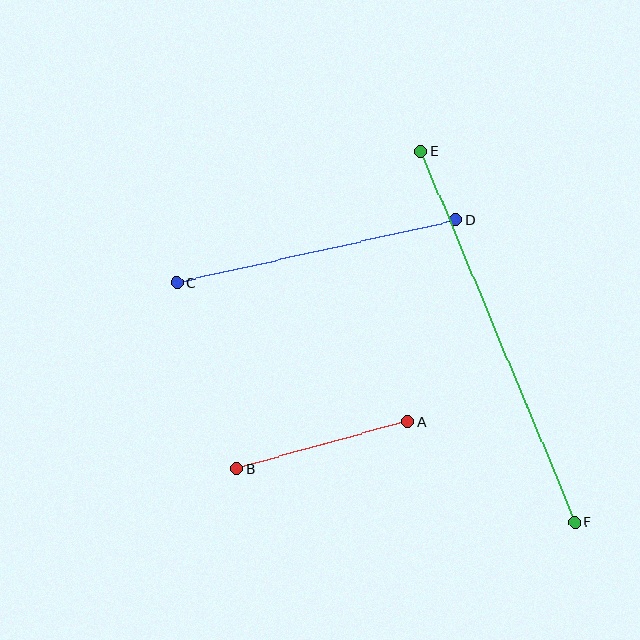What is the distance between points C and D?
The distance is approximately 286 pixels.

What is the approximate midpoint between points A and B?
The midpoint is at approximately (322, 445) pixels.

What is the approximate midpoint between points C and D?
The midpoint is at approximately (316, 251) pixels.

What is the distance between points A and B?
The distance is approximately 178 pixels.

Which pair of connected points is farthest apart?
Points E and F are farthest apart.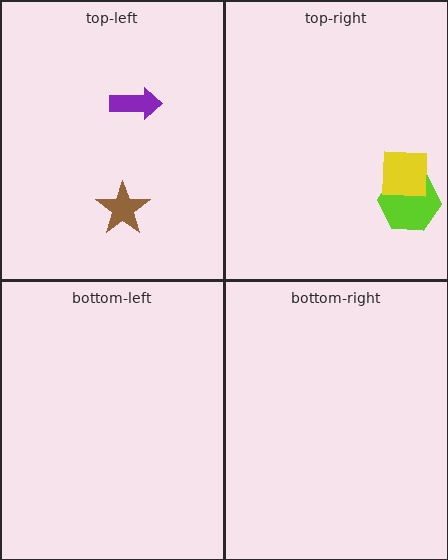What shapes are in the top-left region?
The purple arrow, the brown star.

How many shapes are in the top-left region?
2.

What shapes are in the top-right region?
The lime hexagon, the yellow square.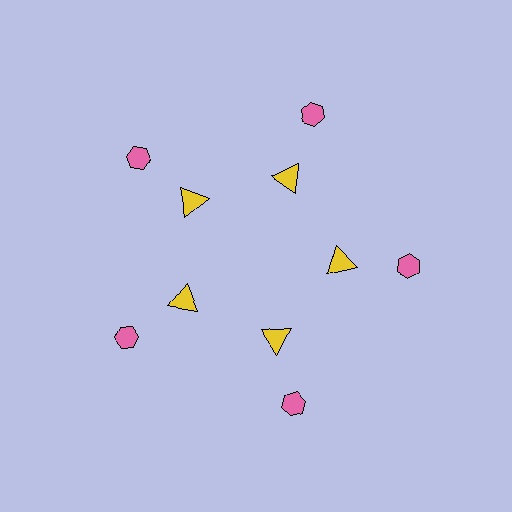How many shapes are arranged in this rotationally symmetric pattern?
There are 10 shapes, arranged in 5 groups of 2.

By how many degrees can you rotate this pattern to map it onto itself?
The pattern maps onto itself every 72 degrees of rotation.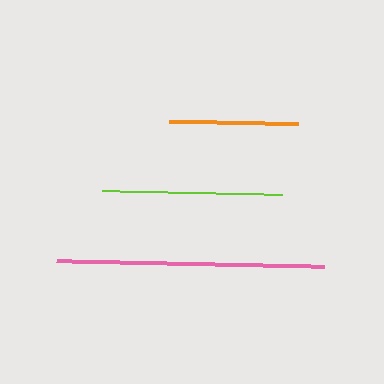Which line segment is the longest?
The pink line is the longest at approximately 268 pixels.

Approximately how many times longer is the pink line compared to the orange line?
The pink line is approximately 2.1 times the length of the orange line.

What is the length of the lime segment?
The lime segment is approximately 179 pixels long.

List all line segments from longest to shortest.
From longest to shortest: pink, lime, orange.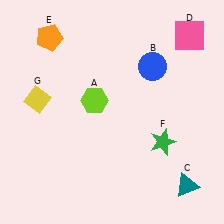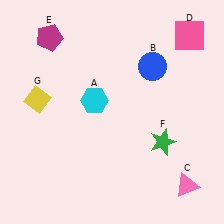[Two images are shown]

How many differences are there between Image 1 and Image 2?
There are 3 differences between the two images.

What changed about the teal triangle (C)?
In Image 1, C is teal. In Image 2, it changed to pink.